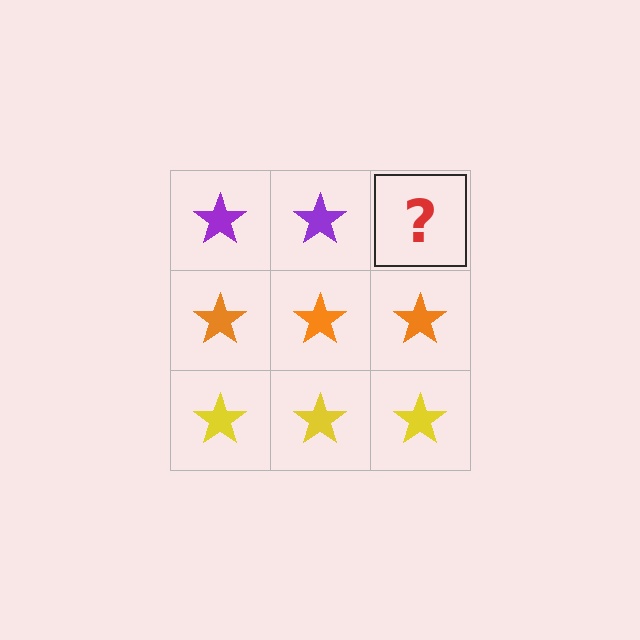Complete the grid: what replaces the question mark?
The question mark should be replaced with a purple star.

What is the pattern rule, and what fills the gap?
The rule is that each row has a consistent color. The gap should be filled with a purple star.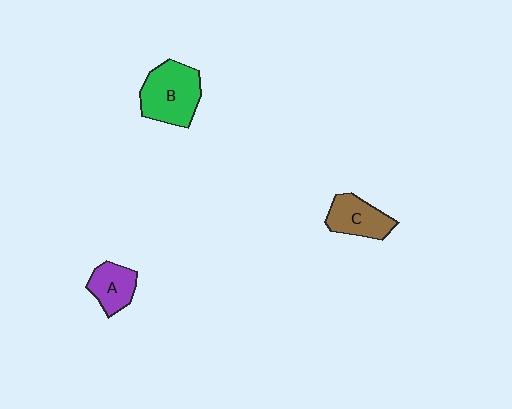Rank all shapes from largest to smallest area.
From largest to smallest: B (green), C (brown), A (purple).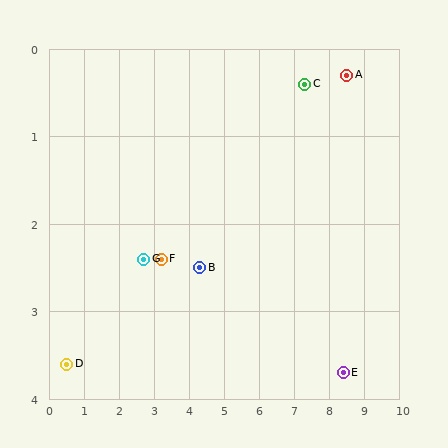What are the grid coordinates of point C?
Point C is at approximately (7.3, 0.4).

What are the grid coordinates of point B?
Point B is at approximately (4.3, 2.5).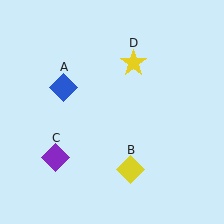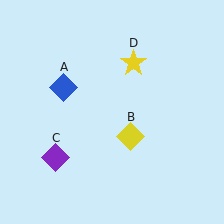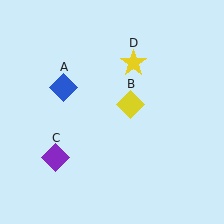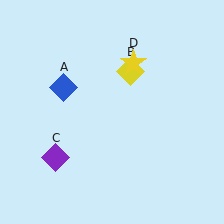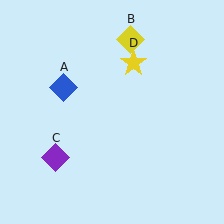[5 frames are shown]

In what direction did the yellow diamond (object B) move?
The yellow diamond (object B) moved up.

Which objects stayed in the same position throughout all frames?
Blue diamond (object A) and purple diamond (object C) and yellow star (object D) remained stationary.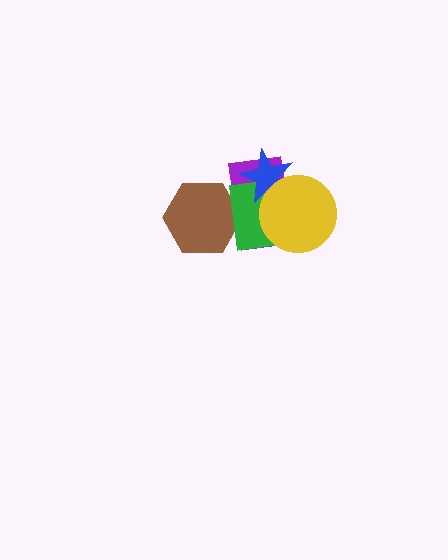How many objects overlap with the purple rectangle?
4 objects overlap with the purple rectangle.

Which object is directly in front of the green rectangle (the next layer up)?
The blue star is directly in front of the green rectangle.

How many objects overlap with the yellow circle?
3 objects overlap with the yellow circle.